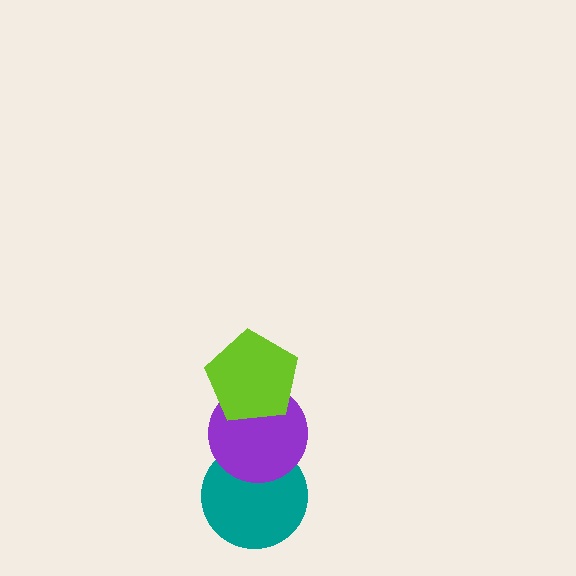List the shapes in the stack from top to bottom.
From top to bottom: the lime pentagon, the purple circle, the teal circle.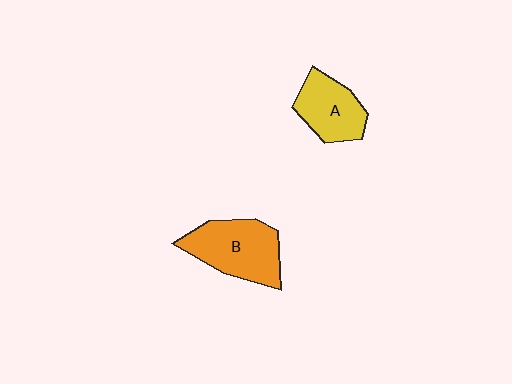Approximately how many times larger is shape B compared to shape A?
Approximately 1.4 times.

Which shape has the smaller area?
Shape A (yellow).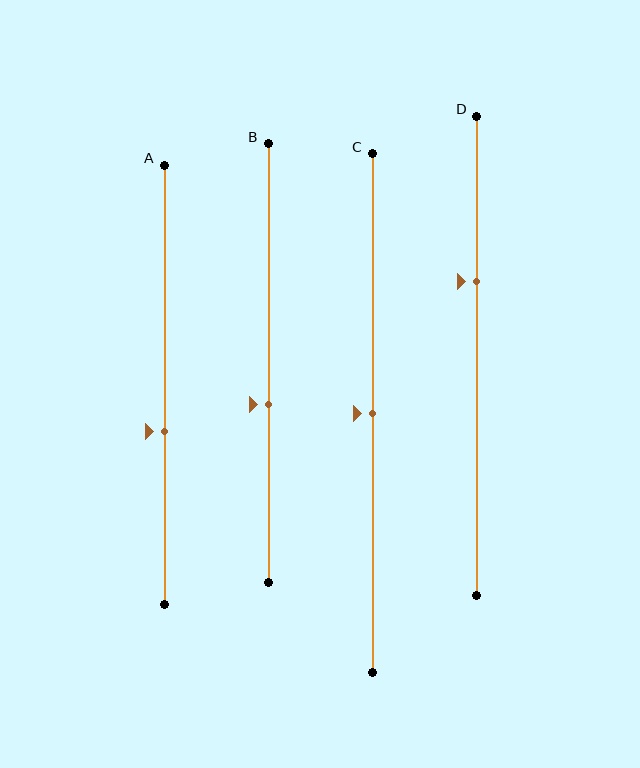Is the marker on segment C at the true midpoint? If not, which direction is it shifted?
Yes, the marker on segment C is at the true midpoint.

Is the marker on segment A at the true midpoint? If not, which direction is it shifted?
No, the marker on segment A is shifted downward by about 11% of the segment length.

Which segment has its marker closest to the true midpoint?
Segment C has its marker closest to the true midpoint.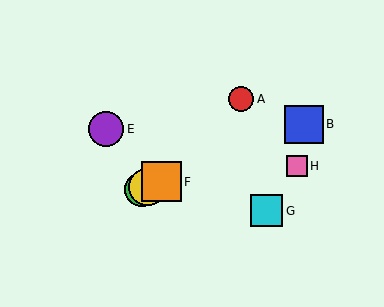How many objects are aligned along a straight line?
4 objects (B, C, D, F) are aligned along a straight line.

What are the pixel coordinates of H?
Object H is at (297, 166).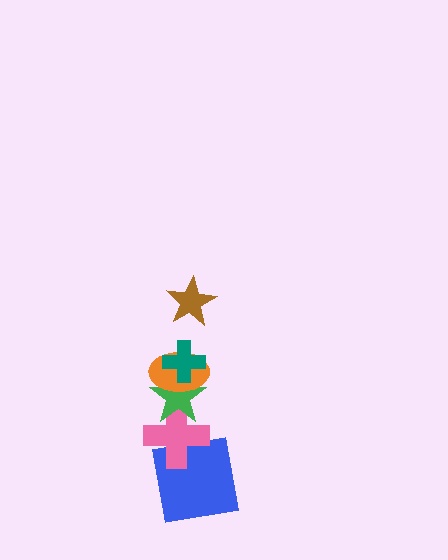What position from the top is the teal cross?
The teal cross is 2nd from the top.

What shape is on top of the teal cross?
The brown star is on top of the teal cross.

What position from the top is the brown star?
The brown star is 1st from the top.